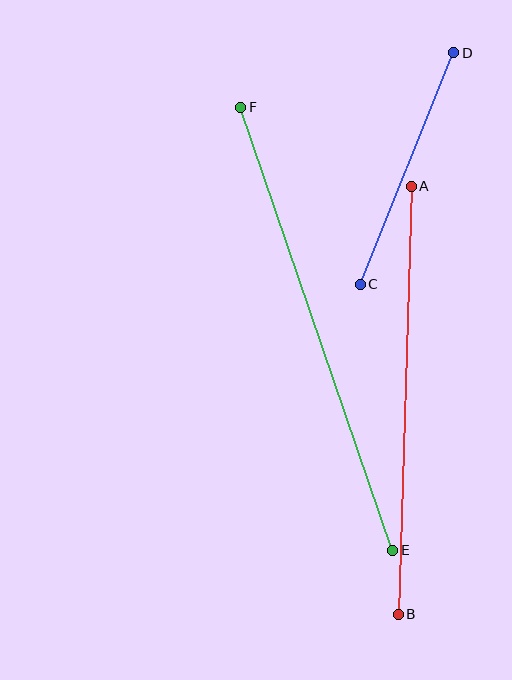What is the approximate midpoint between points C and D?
The midpoint is at approximately (407, 168) pixels.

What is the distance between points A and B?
The distance is approximately 428 pixels.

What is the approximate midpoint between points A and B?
The midpoint is at approximately (405, 400) pixels.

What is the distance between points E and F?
The distance is approximately 468 pixels.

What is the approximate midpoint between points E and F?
The midpoint is at approximately (317, 329) pixels.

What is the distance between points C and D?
The distance is approximately 250 pixels.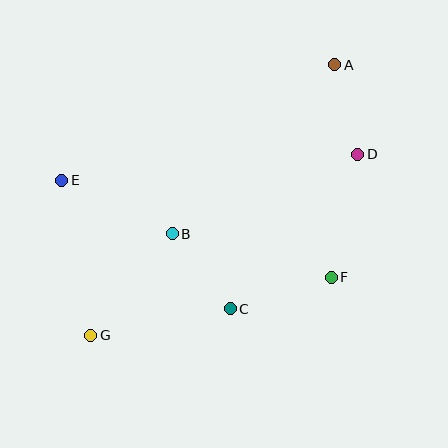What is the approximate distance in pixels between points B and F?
The distance between B and F is approximately 165 pixels.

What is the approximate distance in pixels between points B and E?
The distance between B and E is approximately 123 pixels.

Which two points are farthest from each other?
Points A and G are farthest from each other.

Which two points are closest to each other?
Points A and D are closest to each other.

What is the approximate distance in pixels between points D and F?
The distance between D and F is approximately 126 pixels.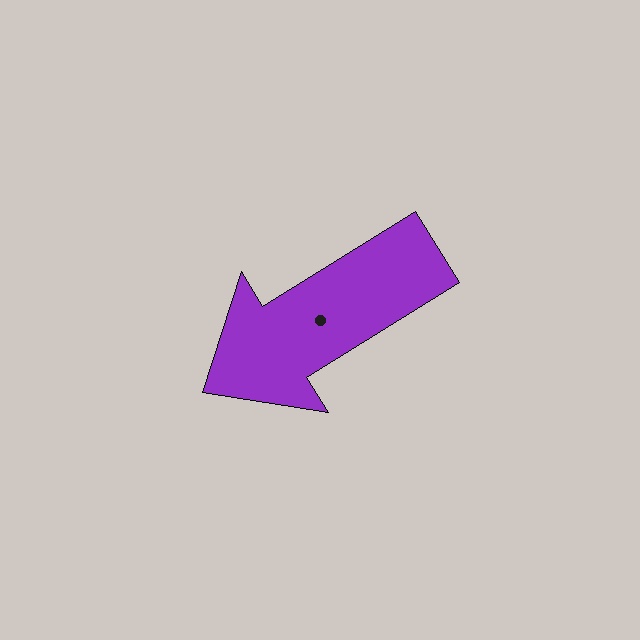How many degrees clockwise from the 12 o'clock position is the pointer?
Approximately 238 degrees.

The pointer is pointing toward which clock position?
Roughly 8 o'clock.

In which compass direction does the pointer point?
Southwest.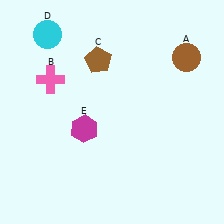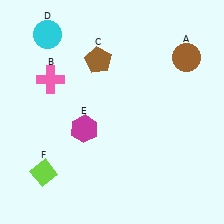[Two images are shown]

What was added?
A lime diamond (F) was added in Image 2.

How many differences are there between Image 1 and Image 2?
There is 1 difference between the two images.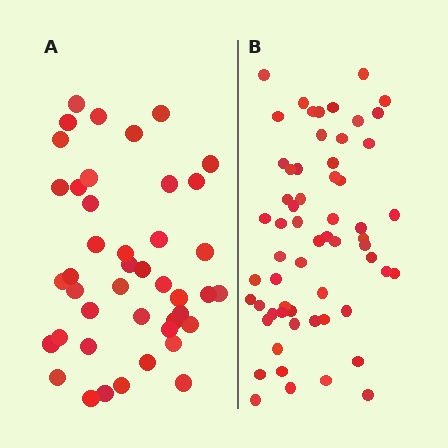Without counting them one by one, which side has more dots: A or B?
Region B (the right region) has more dots.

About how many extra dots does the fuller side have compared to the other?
Region B has approximately 15 more dots than region A.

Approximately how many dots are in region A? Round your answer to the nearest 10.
About 40 dots. (The exact count is 43, which rounds to 40.)